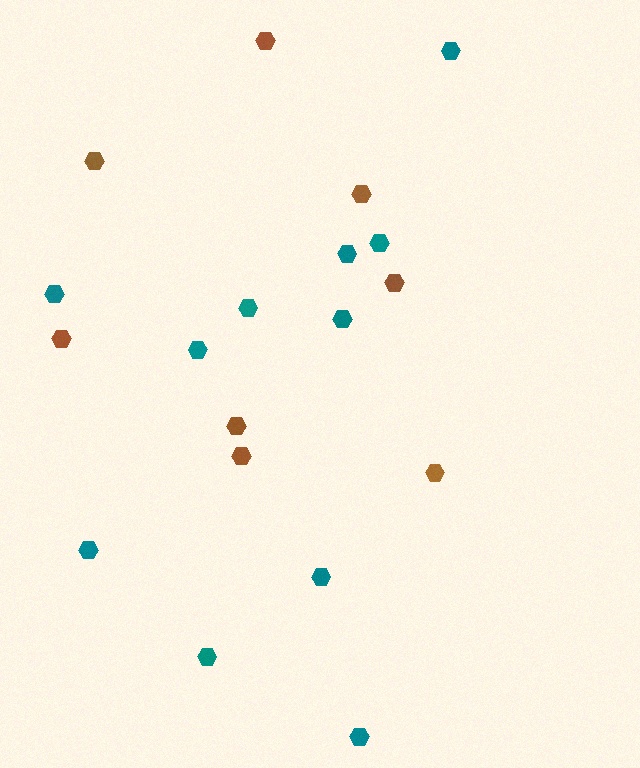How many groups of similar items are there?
There are 2 groups: one group of brown hexagons (8) and one group of teal hexagons (11).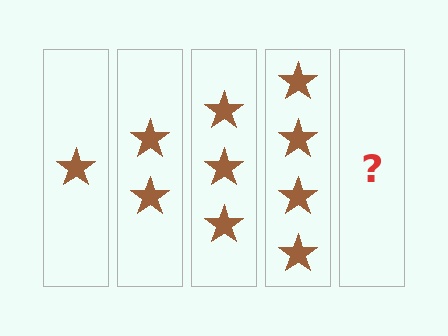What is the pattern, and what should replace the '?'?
The pattern is that each step adds one more star. The '?' should be 5 stars.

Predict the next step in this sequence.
The next step is 5 stars.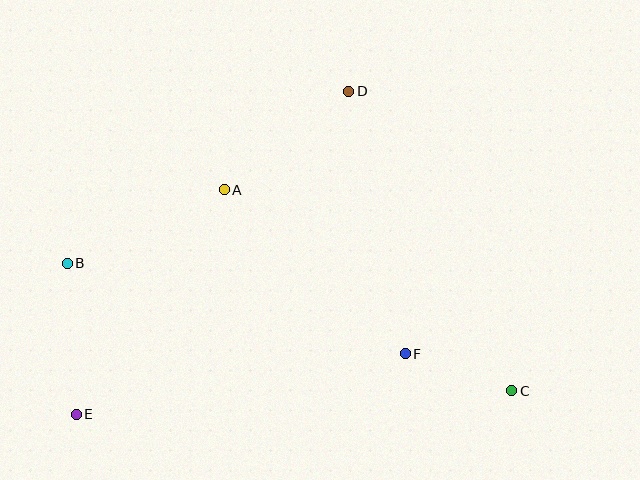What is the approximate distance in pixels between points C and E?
The distance between C and E is approximately 436 pixels.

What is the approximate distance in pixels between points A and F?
The distance between A and F is approximately 244 pixels.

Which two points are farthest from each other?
Points B and C are farthest from each other.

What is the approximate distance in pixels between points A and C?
The distance between A and C is approximately 351 pixels.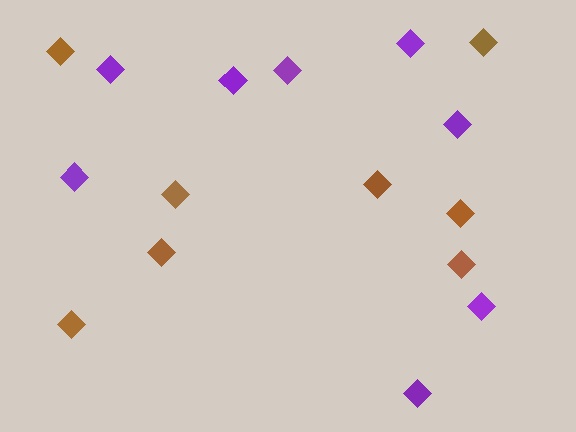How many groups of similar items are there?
There are 2 groups: one group of purple diamonds (8) and one group of brown diamonds (8).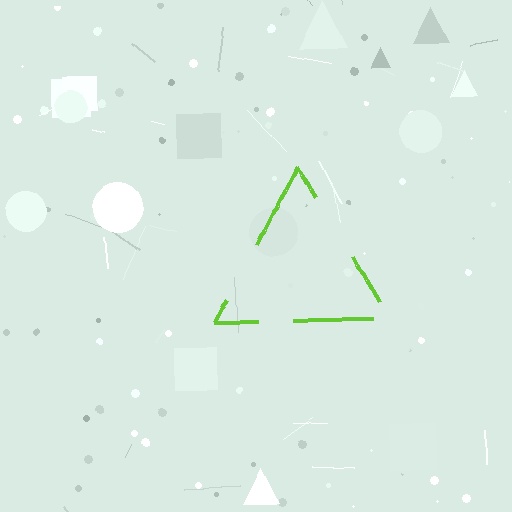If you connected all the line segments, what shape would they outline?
They would outline a triangle.